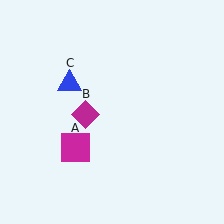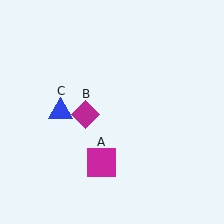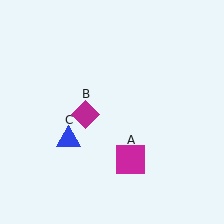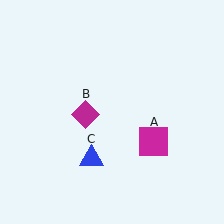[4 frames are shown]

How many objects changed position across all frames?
2 objects changed position: magenta square (object A), blue triangle (object C).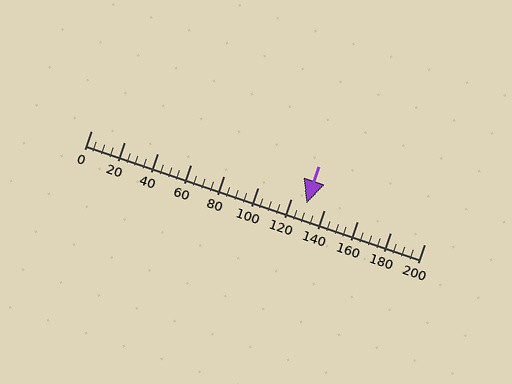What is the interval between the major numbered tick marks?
The major tick marks are spaced 20 units apart.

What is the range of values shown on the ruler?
The ruler shows values from 0 to 200.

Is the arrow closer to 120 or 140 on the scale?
The arrow is closer to 120.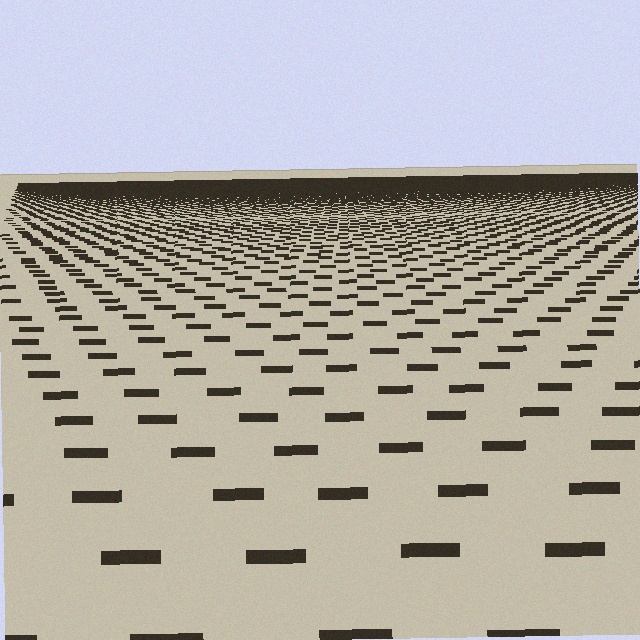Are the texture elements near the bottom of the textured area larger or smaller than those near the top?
Larger. Near the bottom, elements are closer to the viewer and appear at a bigger on-screen size.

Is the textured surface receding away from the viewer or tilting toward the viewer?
The surface is receding away from the viewer. Texture elements get smaller and denser toward the top.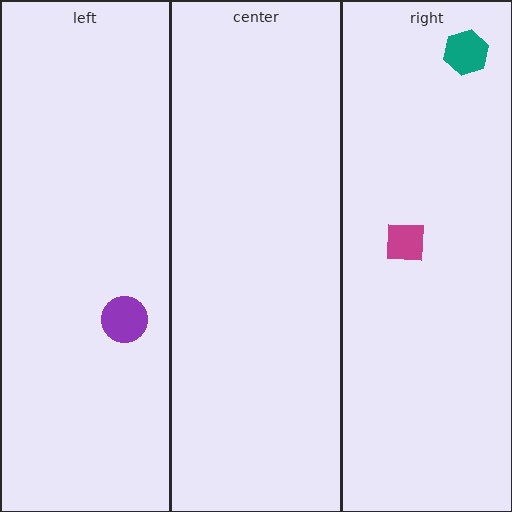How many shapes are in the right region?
2.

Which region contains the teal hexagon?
The right region.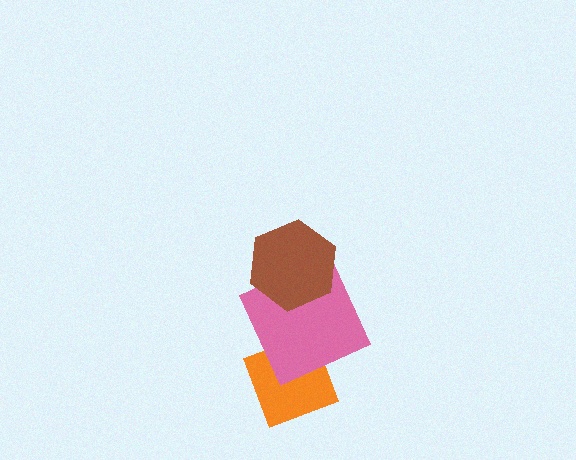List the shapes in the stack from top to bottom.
From top to bottom: the brown hexagon, the pink square, the orange diamond.